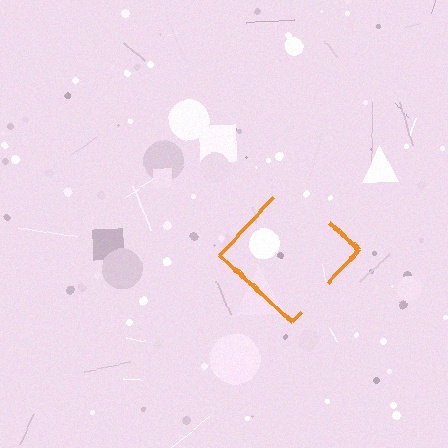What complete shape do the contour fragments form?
The contour fragments form a diamond.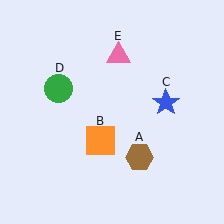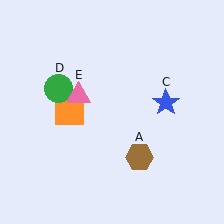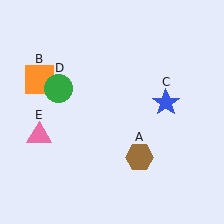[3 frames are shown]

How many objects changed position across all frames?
2 objects changed position: orange square (object B), pink triangle (object E).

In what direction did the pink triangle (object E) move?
The pink triangle (object E) moved down and to the left.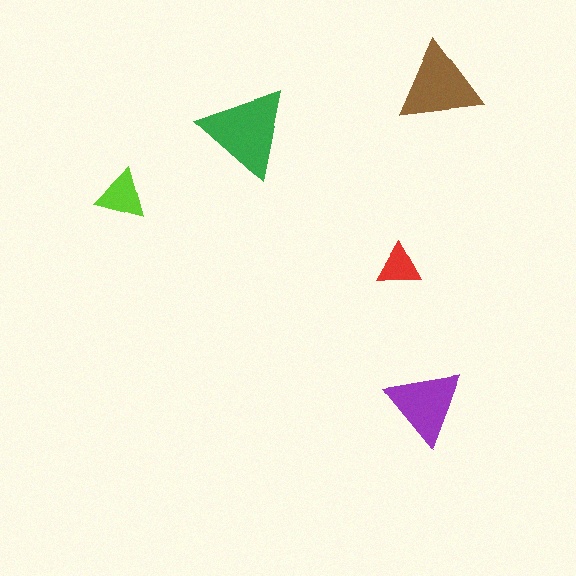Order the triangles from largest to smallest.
the green one, the brown one, the purple one, the lime one, the red one.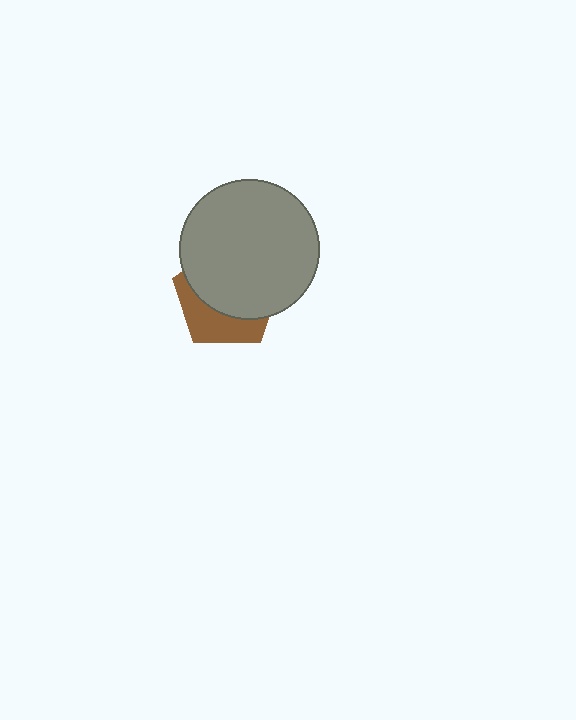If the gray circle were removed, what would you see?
You would see the complete brown pentagon.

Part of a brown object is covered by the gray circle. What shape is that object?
It is a pentagon.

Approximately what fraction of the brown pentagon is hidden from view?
Roughly 64% of the brown pentagon is hidden behind the gray circle.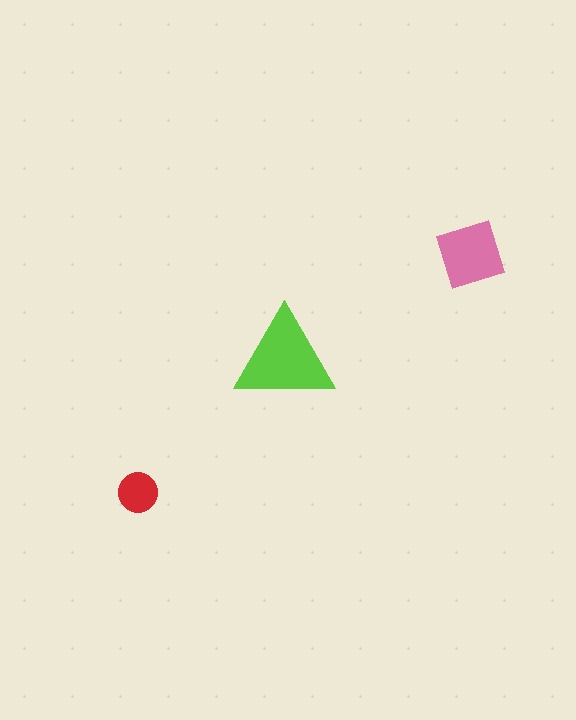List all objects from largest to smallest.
The lime triangle, the pink square, the red circle.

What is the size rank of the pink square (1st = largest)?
2nd.